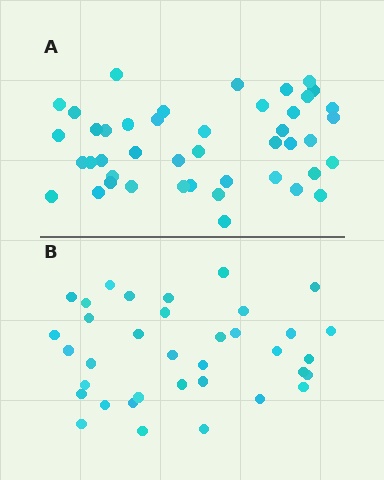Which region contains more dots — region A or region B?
Region A (the top region) has more dots.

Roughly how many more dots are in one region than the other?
Region A has roughly 8 or so more dots than region B.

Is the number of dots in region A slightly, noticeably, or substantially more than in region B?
Region A has only slightly more — the two regions are fairly close. The ratio is roughly 1.2 to 1.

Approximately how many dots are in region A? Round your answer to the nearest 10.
About 40 dots. (The exact count is 44, which rounds to 40.)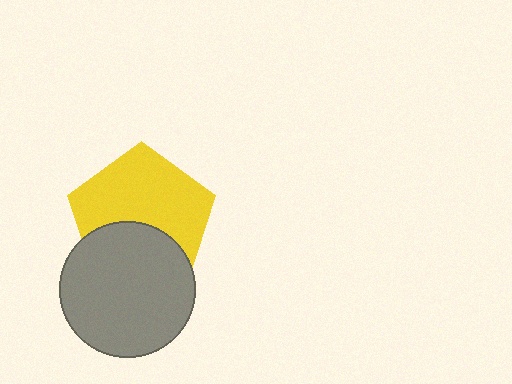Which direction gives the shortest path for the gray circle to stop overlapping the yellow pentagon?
Moving down gives the shortest separation.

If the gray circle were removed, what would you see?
You would see the complete yellow pentagon.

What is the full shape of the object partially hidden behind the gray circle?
The partially hidden object is a yellow pentagon.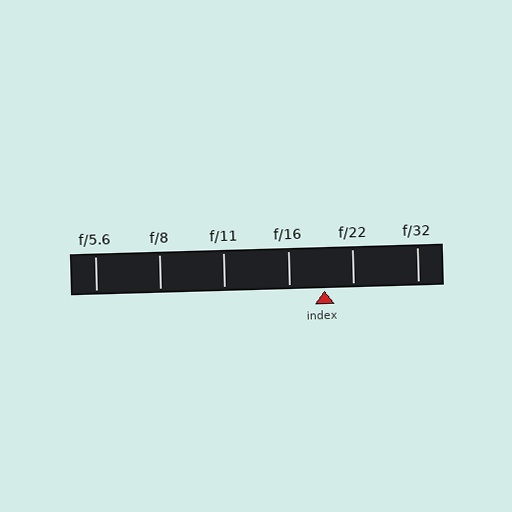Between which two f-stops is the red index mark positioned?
The index mark is between f/16 and f/22.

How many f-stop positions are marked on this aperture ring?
There are 6 f-stop positions marked.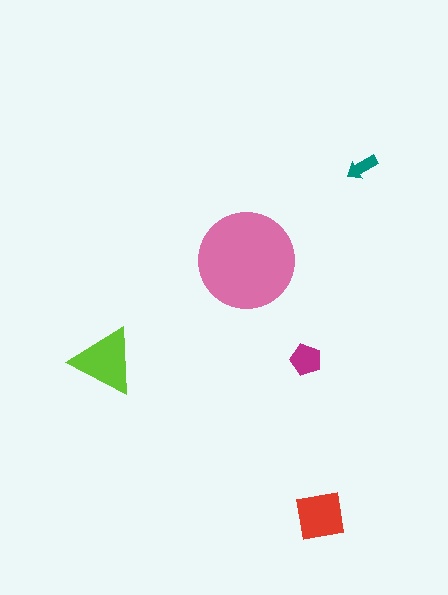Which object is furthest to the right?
The teal arrow is rightmost.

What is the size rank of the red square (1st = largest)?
3rd.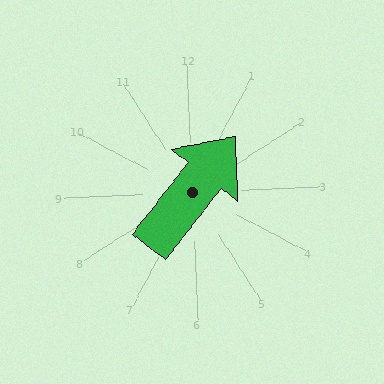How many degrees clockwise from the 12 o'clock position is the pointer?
Approximately 41 degrees.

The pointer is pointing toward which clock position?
Roughly 1 o'clock.